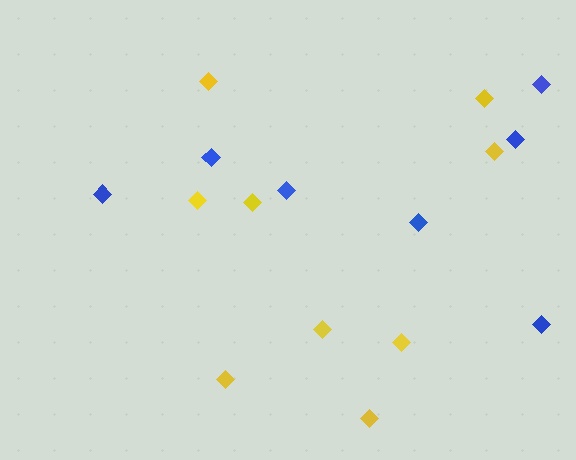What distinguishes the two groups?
There are 2 groups: one group of yellow diamonds (9) and one group of blue diamonds (7).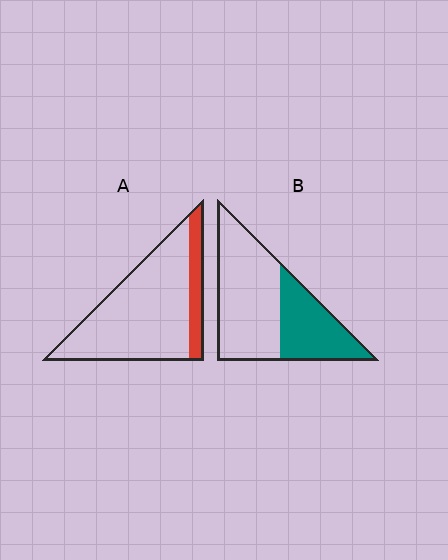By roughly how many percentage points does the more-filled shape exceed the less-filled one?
By roughly 20 percentage points (B over A).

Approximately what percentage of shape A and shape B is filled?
A is approximately 20% and B is approximately 35%.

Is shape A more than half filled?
No.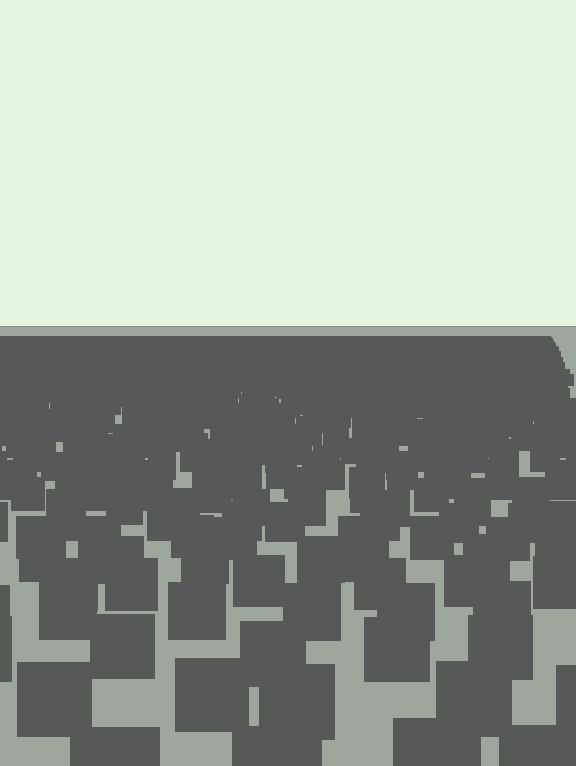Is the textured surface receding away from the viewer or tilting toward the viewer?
The surface is receding away from the viewer. Texture elements get smaller and denser toward the top.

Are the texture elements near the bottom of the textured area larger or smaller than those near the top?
Larger. Near the bottom, elements are closer to the viewer and appear at a bigger on-screen size.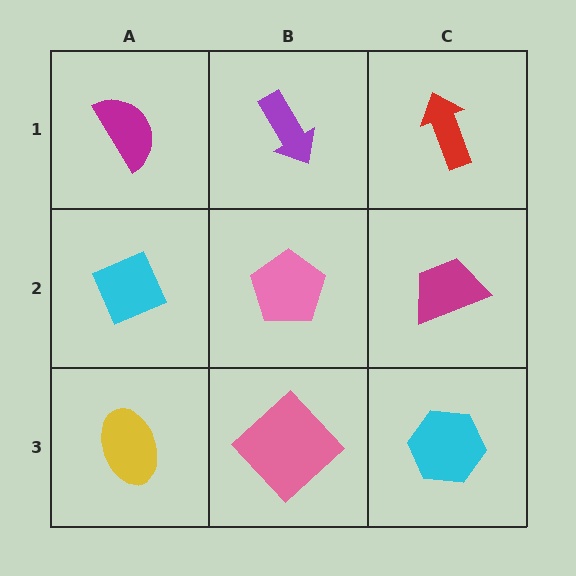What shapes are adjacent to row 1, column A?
A cyan diamond (row 2, column A), a purple arrow (row 1, column B).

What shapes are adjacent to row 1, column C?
A magenta trapezoid (row 2, column C), a purple arrow (row 1, column B).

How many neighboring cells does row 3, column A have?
2.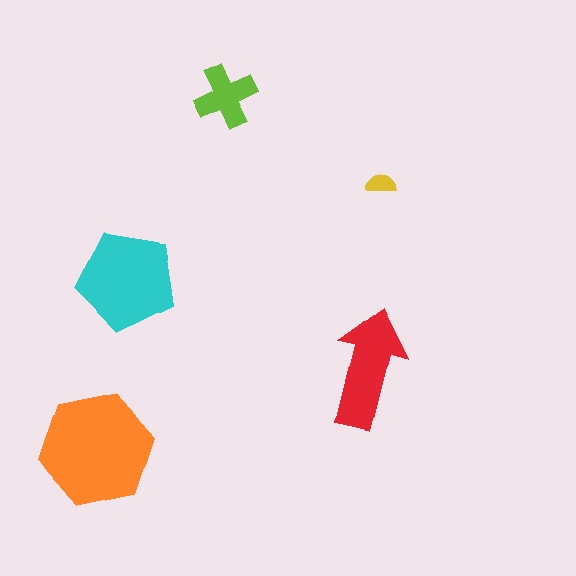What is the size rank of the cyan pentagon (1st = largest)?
2nd.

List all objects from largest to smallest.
The orange hexagon, the cyan pentagon, the red arrow, the lime cross, the yellow semicircle.